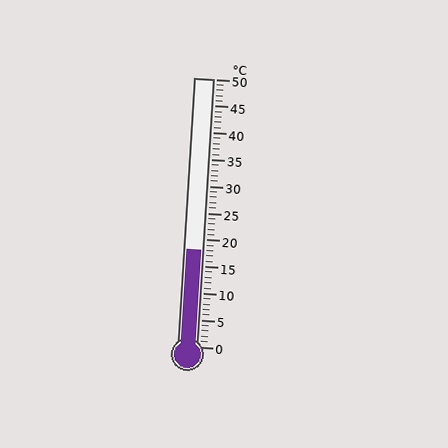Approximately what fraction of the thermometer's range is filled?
The thermometer is filled to approximately 35% of its range.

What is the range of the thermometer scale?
The thermometer scale ranges from 0°C to 50°C.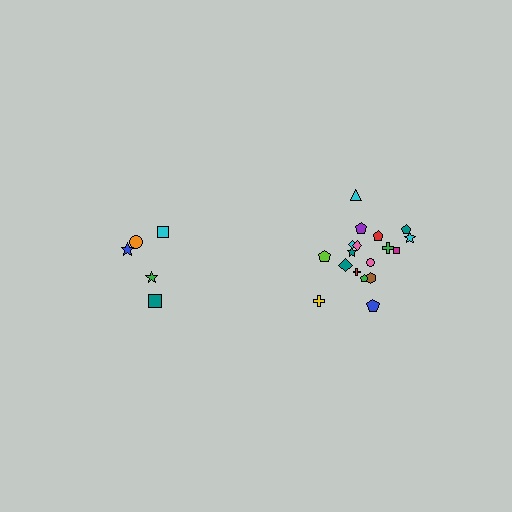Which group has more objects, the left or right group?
The right group.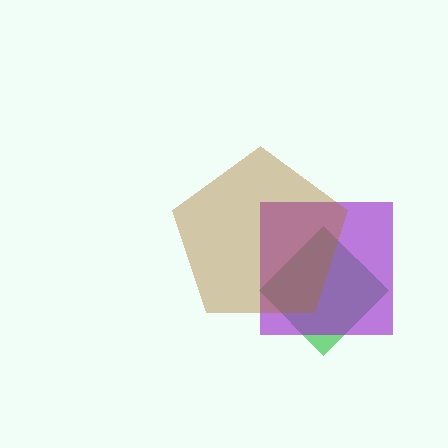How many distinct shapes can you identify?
There are 3 distinct shapes: a green diamond, a purple square, a brown pentagon.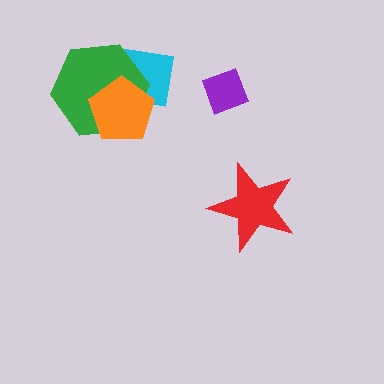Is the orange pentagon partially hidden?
No, no other shape covers it.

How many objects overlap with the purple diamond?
0 objects overlap with the purple diamond.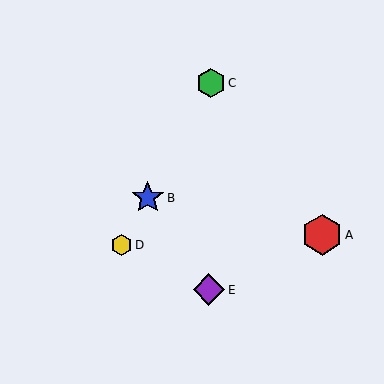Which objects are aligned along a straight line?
Objects B, C, D are aligned along a straight line.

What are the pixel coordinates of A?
Object A is at (322, 235).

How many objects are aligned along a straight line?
3 objects (B, C, D) are aligned along a straight line.